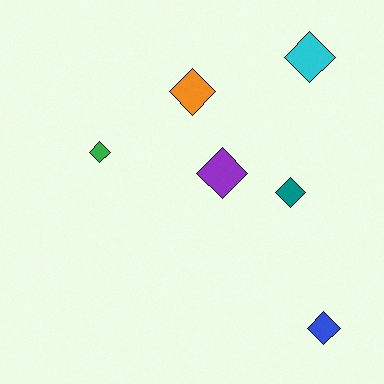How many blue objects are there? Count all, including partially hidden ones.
There is 1 blue object.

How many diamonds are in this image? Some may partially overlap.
There are 6 diamonds.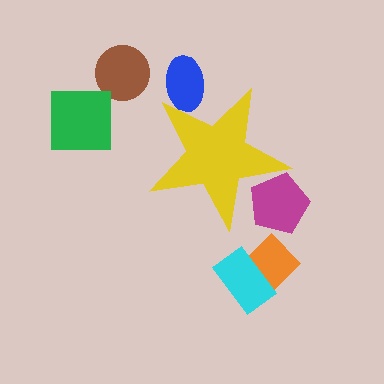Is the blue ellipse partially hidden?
Yes, the blue ellipse is partially hidden behind the yellow star.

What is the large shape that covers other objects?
A yellow star.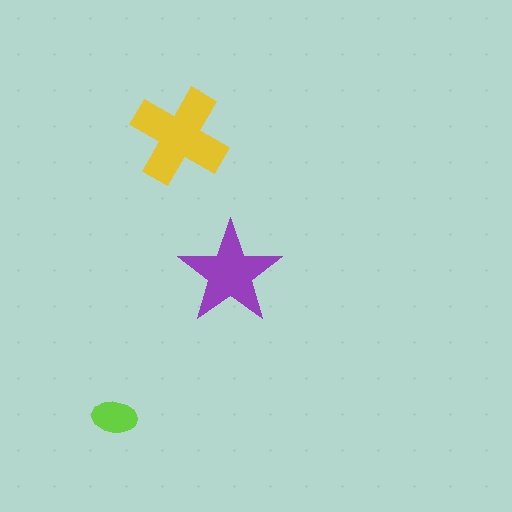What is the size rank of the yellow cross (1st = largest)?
1st.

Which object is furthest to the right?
The purple star is rightmost.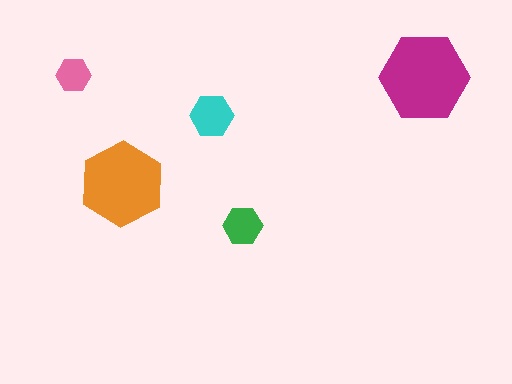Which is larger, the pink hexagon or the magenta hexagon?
The magenta one.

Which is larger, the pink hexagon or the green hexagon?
The green one.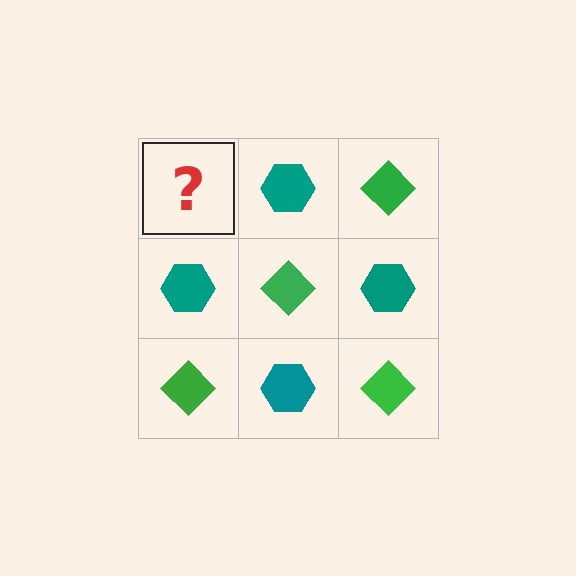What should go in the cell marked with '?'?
The missing cell should contain a green diamond.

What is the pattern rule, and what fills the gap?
The rule is that it alternates green diamond and teal hexagon in a checkerboard pattern. The gap should be filled with a green diamond.